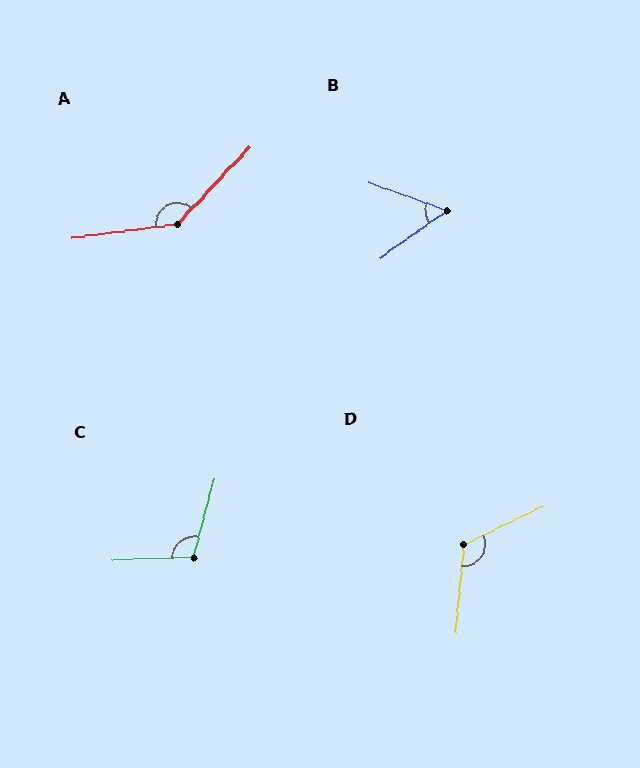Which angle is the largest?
A, at approximately 141 degrees.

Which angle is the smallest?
B, at approximately 55 degrees.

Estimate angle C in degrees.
Approximately 107 degrees.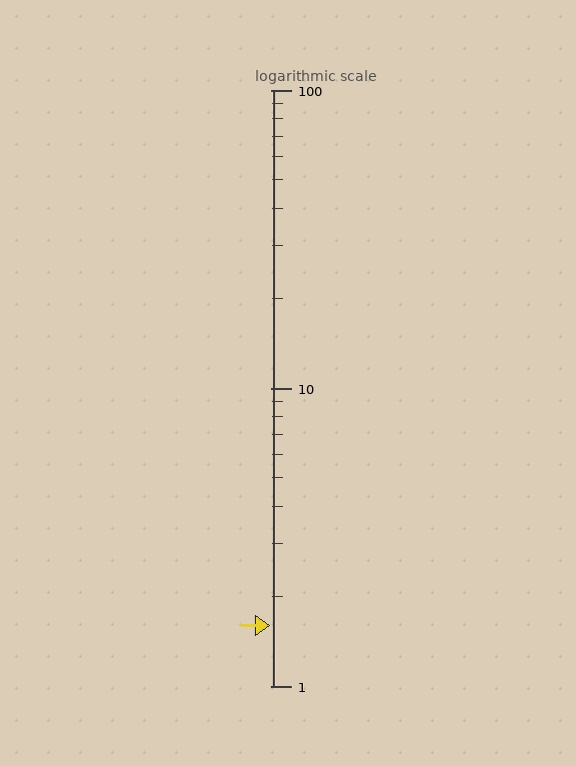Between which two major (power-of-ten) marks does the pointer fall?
The pointer is between 1 and 10.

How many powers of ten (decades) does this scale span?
The scale spans 2 decades, from 1 to 100.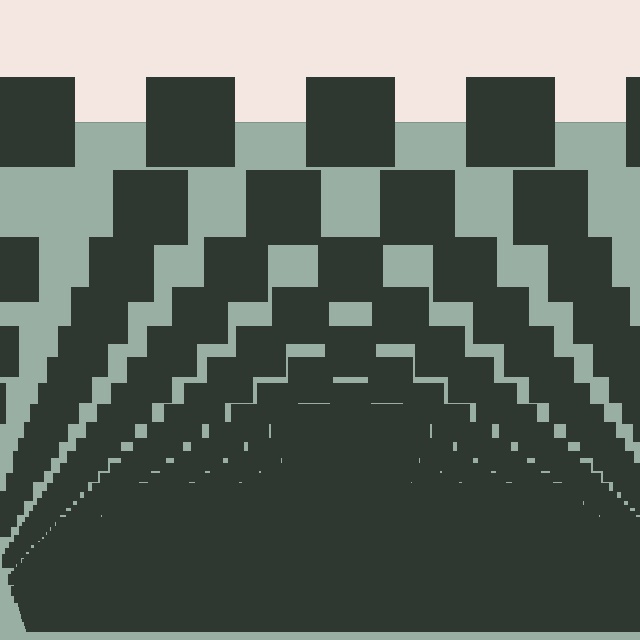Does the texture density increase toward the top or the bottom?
Density increases toward the bottom.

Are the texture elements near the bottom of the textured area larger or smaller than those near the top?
Smaller. The gradient is inverted — elements near the bottom are smaller and denser.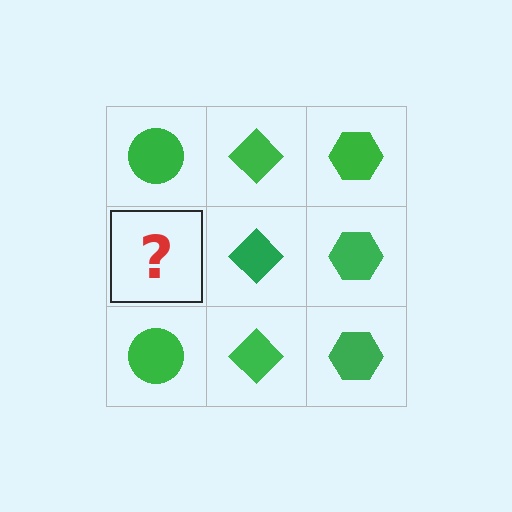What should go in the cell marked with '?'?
The missing cell should contain a green circle.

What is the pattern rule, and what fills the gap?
The rule is that each column has a consistent shape. The gap should be filled with a green circle.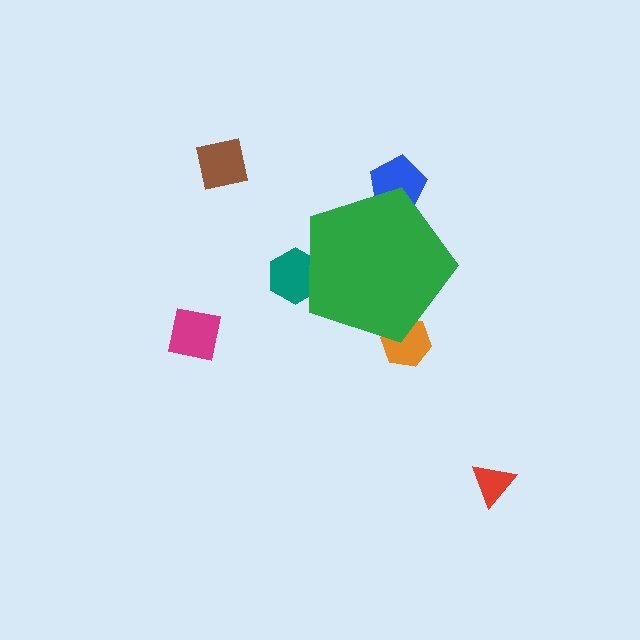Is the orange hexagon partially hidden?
Yes, the orange hexagon is partially hidden behind the green pentagon.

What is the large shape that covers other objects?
A green pentagon.